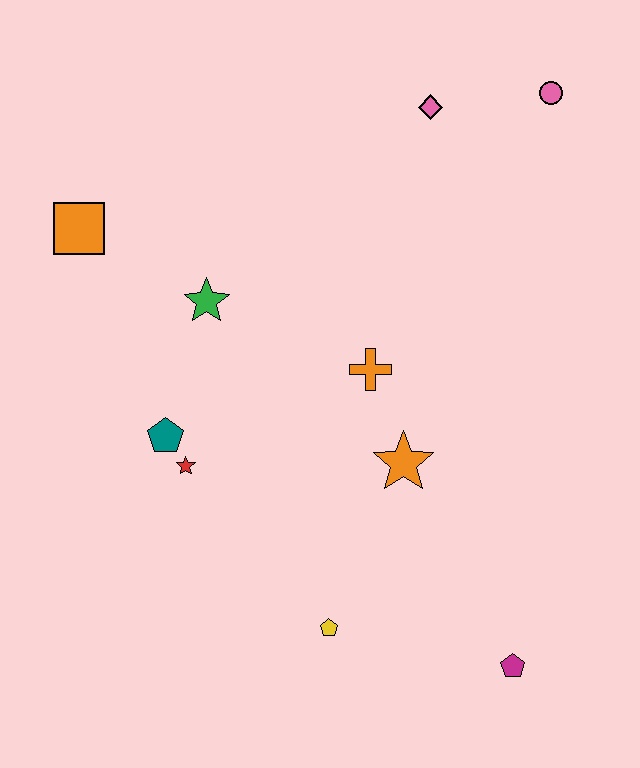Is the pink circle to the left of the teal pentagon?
No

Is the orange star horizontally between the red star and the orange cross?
No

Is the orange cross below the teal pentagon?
No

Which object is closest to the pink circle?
The pink diamond is closest to the pink circle.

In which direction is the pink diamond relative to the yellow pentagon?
The pink diamond is above the yellow pentagon.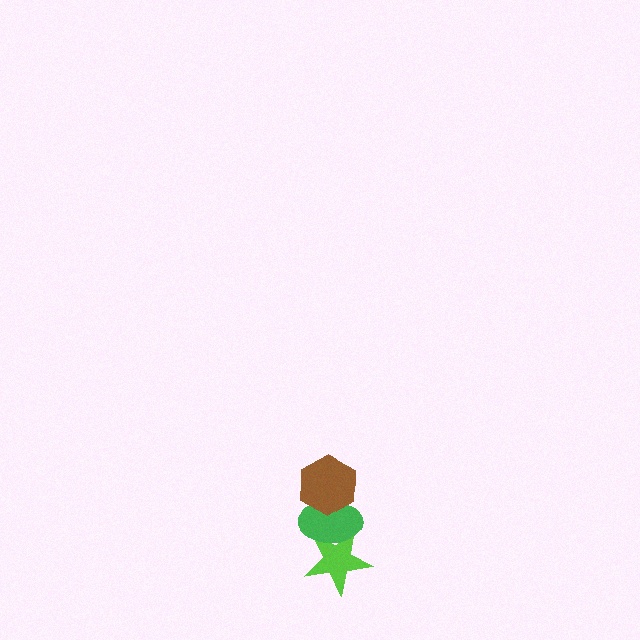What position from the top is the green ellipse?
The green ellipse is 2nd from the top.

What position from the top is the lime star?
The lime star is 3rd from the top.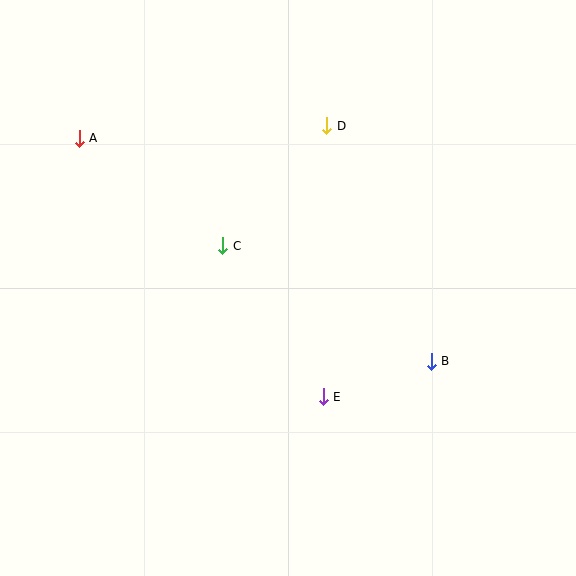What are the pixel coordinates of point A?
Point A is at (79, 138).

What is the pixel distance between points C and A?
The distance between C and A is 179 pixels.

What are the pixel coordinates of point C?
Point C is at (223, 246).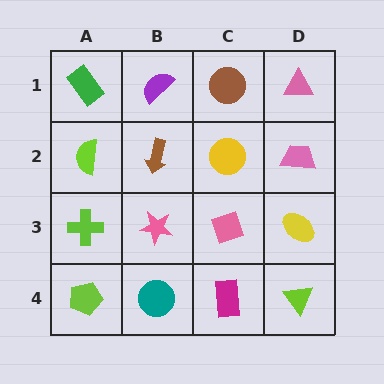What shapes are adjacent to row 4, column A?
A lime cross (row 3, column A), a teal circle (row 4, column B).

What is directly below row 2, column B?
A pink star.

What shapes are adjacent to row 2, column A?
A green rectangle (row 1, column A), a lime cross (row 3, column A), a brown arrow (row 2, column B).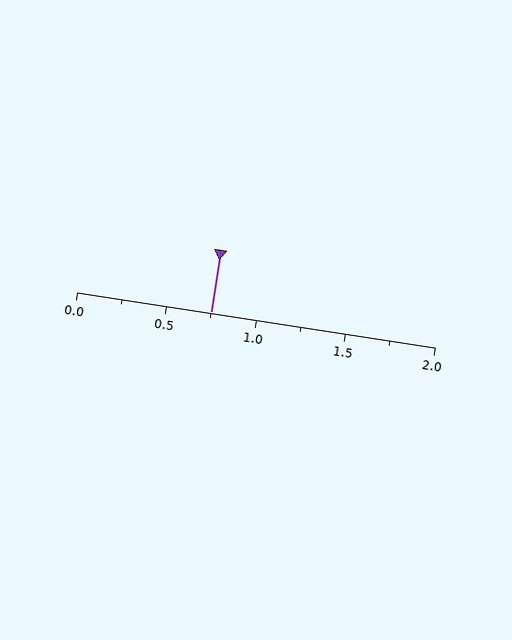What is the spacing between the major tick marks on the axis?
The major ticks are spaced 0.5 apart.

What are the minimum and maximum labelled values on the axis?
The axis runs from 0.0 to 2.0.